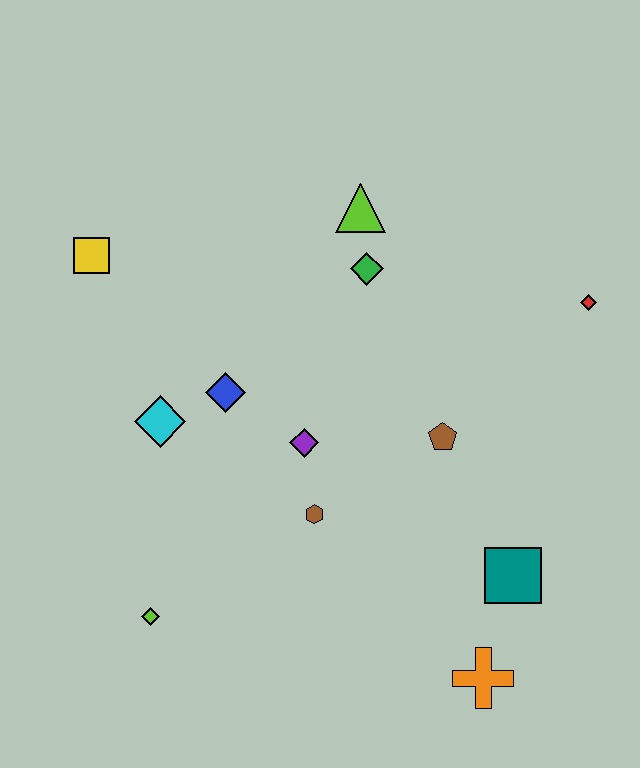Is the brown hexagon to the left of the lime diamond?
No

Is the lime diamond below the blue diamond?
Yes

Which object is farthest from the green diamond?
The orange cross is farthest from the green diamond.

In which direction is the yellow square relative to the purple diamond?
The yellow square is to the left of the purple diamond.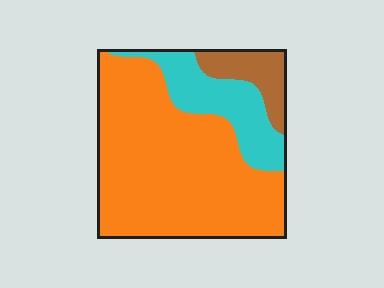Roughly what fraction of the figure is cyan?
Cyan covers roughly 20% of the figure.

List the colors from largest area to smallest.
From largest to smallest: orange, cyan, brown.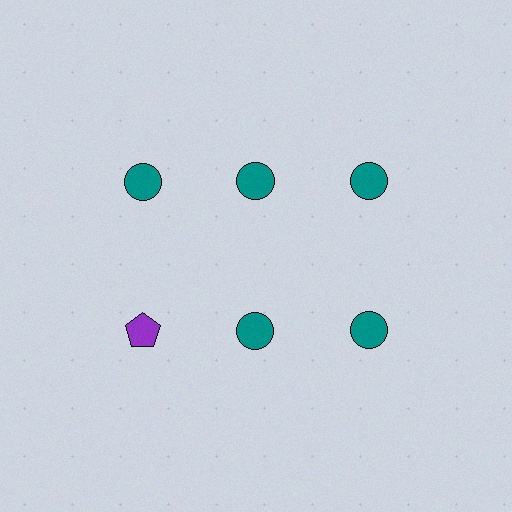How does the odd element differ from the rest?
It differs in both color (purple instead of teal) and shape (pentagon instead of circle).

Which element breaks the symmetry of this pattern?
The purple pentagon in the second row, leftmost column breaks the symmetry. All other shapes are teal circles.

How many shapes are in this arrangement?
There are 6 shapes arranged in a grid pattern.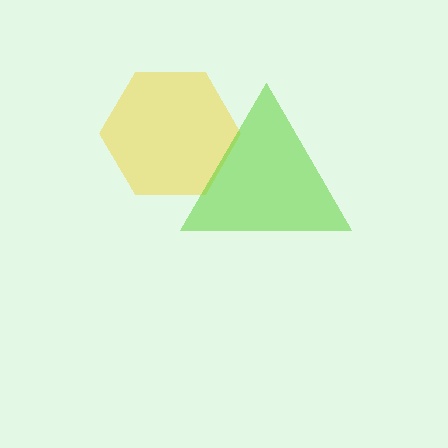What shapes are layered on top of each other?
The layered shapes are: a yellow hexagon, a lime triangle.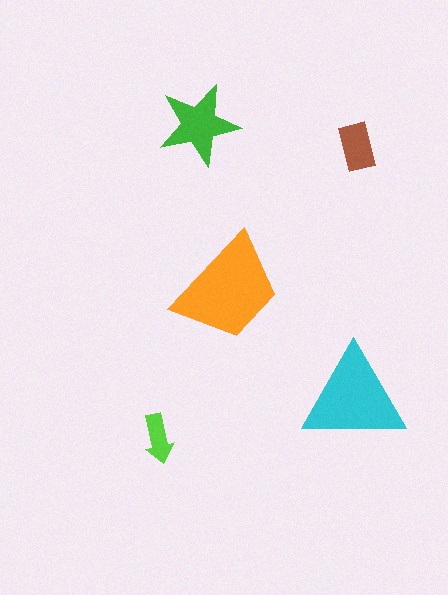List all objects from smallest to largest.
The lime arrow, the brown rectangle, the green star, the cyan triangle, the orange trapezoid.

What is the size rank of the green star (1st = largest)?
3rd.